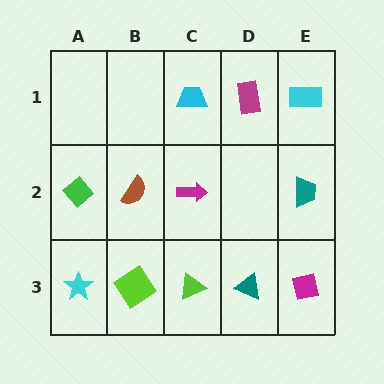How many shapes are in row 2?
4 shapes.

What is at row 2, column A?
A green diamond.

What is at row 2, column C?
A magenta arrow.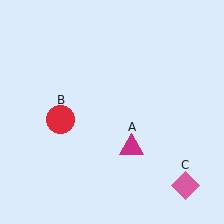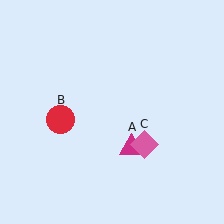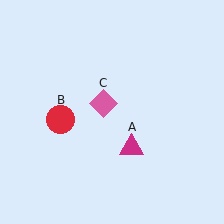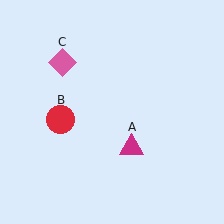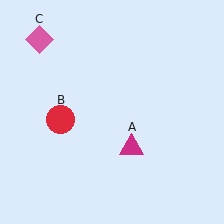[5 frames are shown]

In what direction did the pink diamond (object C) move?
The pink diamond (object C) moved up and to the left.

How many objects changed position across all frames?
1 object changed position: pink diamond (object C).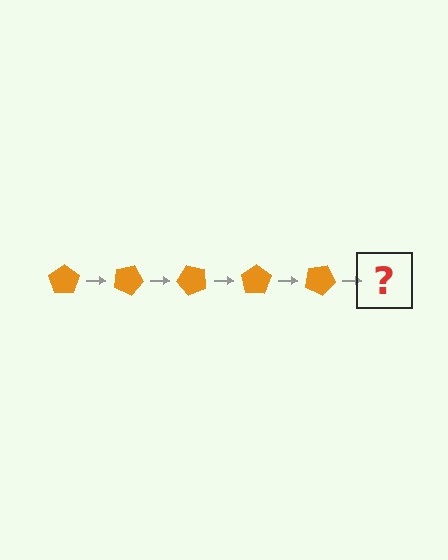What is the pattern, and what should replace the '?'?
The pattern is that the pentagon rotates 25 degrees each step. The '?' should be an orange pentagon rotated 125 degrees.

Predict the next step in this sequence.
The next step is an orange pentagon rotated 125 degrees.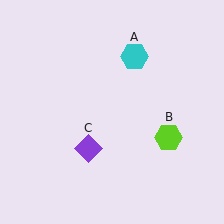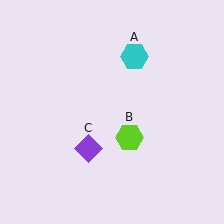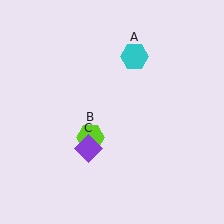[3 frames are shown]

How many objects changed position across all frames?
1 object changed position: lime hexagon (object B).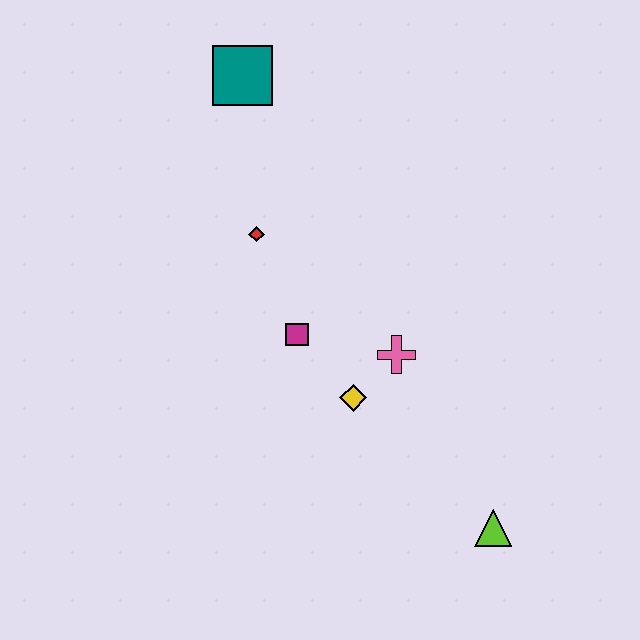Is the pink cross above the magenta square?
No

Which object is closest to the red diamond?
The magenta square is closest to the red diamond.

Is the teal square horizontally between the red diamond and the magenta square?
No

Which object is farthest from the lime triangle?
The teal square is farthest from the lime triangle.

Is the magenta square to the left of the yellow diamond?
Yes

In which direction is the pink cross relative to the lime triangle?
The pink cross is above the lime triangle.